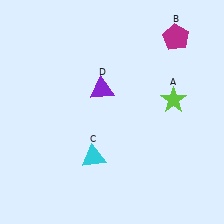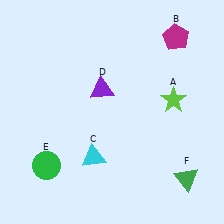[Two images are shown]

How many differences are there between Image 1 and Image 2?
There are 2 differences between the two images.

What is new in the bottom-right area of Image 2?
A green triangle (F) was added in the bottom-right area of Image 2.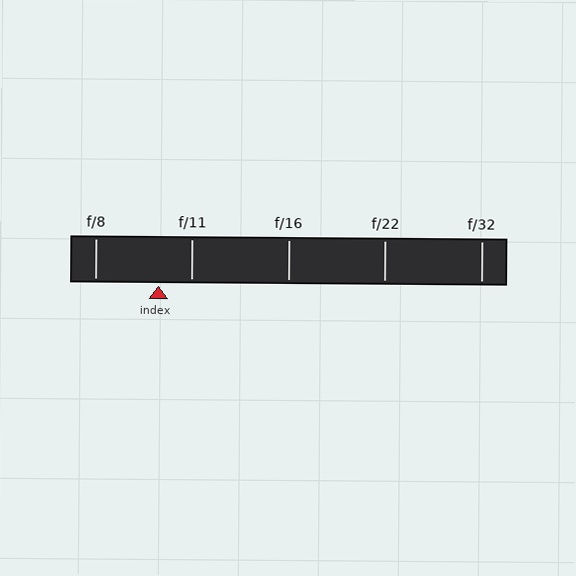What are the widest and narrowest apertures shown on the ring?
The widest aperture shown is f/8 and the narrowest is f/32.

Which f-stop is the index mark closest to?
The index mark is closest to f/11.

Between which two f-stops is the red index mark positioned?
The index mark is between f/8 and f/11.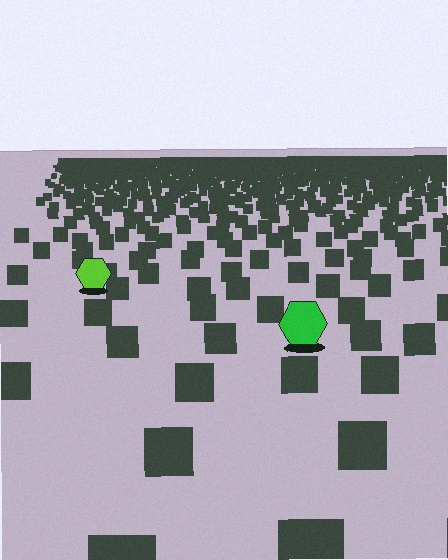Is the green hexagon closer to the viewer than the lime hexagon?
Yes. The green hexagon is closer — you can tell from the texture gradient: the ground texture is coarser near it.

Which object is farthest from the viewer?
The lime hexagon is farthest from the viewer. It appears smaller and the ground texture around it is denser.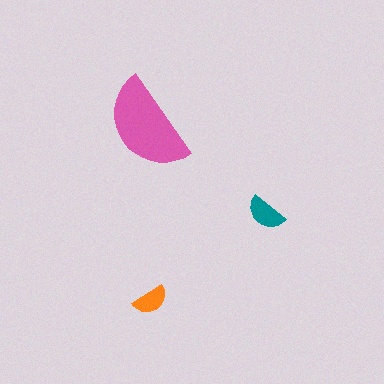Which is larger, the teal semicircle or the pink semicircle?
The pink one.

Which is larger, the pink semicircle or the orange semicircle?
The pink one.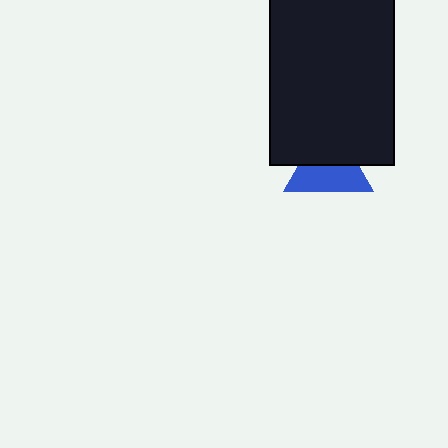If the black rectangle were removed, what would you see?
You would see the complete blue triangle.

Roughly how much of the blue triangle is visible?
About half of it is visible (roughly 55%).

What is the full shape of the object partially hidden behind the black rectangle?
The partially hidden object is a blue triangle.